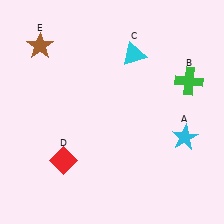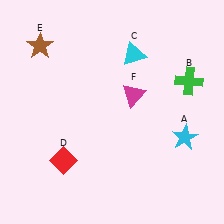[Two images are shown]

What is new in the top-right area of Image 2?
A magenta triangle (F) was added in the top-right area of Image 2.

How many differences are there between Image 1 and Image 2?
There is 1 difference between the two images.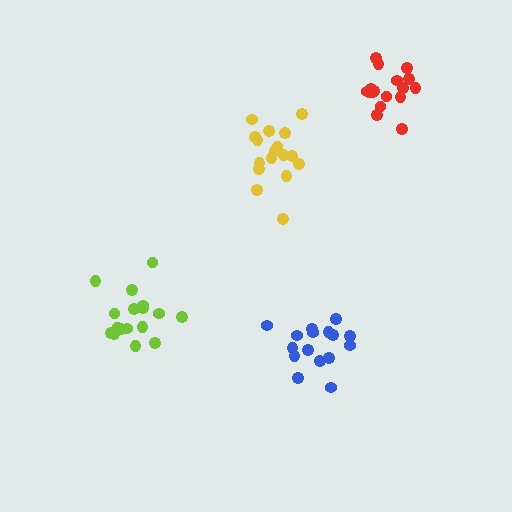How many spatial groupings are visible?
There are 4 spatial groupings.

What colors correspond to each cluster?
The clusters are colored: red, yellow, blue, lime.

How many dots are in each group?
Group 1: 17 dots, Group 2: 17 dots, Group 3: 16 dots, Group 4: 17 dots (67 total).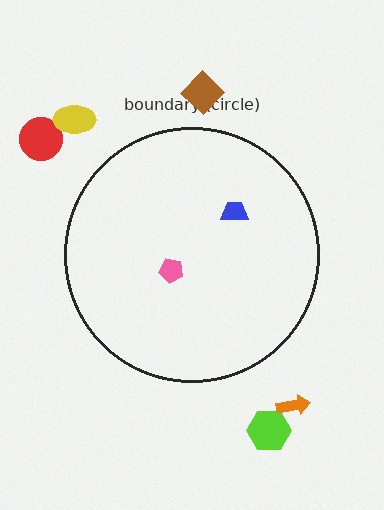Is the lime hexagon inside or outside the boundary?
Outside.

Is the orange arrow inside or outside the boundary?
Outside.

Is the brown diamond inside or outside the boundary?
Outside.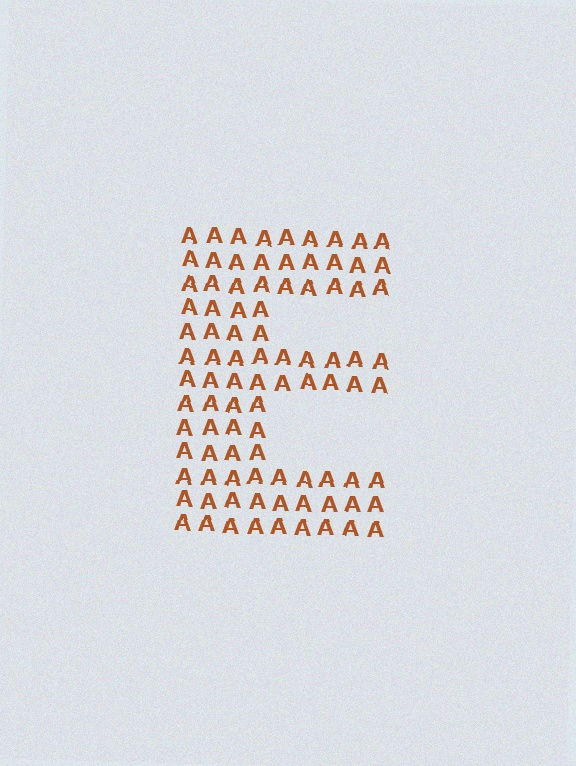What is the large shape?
The large shape is the letter E.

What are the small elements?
The small elements are letter A's.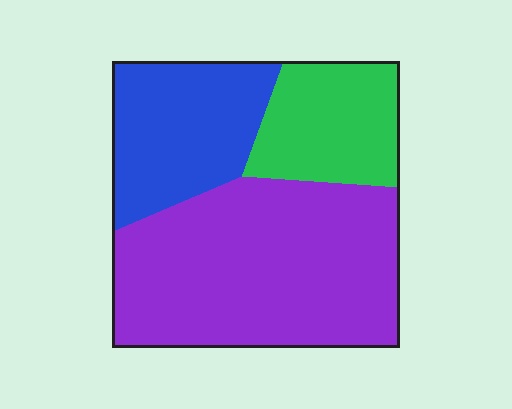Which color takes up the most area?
Purple, at roughly 55%.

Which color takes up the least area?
Green, at roughly 20%.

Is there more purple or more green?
Purple.